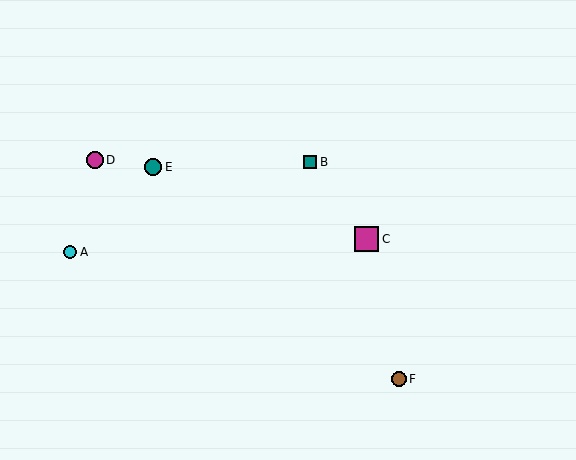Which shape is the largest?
The magenta square (labeled C) is the largest.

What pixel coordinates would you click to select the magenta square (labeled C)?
Click at (367, 239) to select the magenta square C.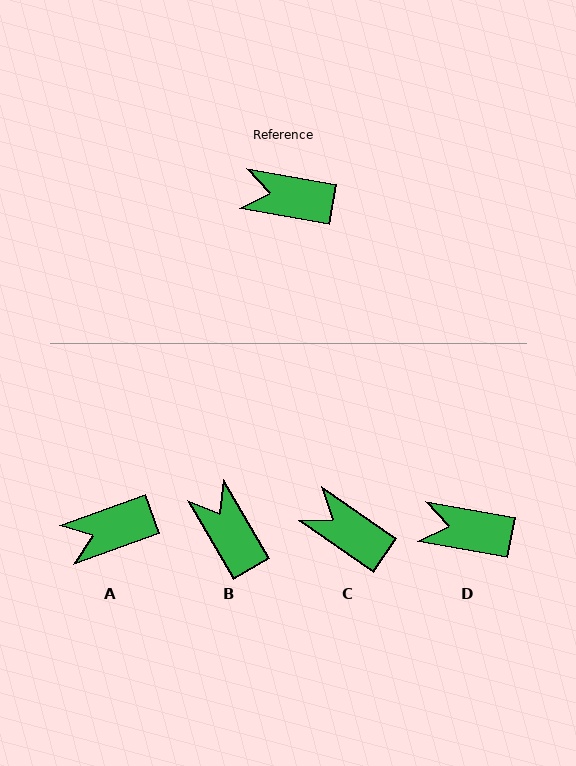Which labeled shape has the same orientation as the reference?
D.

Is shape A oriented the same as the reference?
No, it is off by about 29 degrees.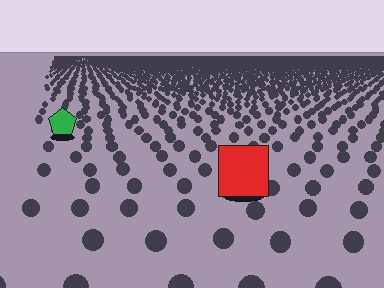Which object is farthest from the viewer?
The green pentagon is farthest from the viewer. It appears smaller and the ground texture around it is denser.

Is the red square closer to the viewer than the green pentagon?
Yes. The red square is closer — you can tell from the texture gradient: the ground texture is coarser near it.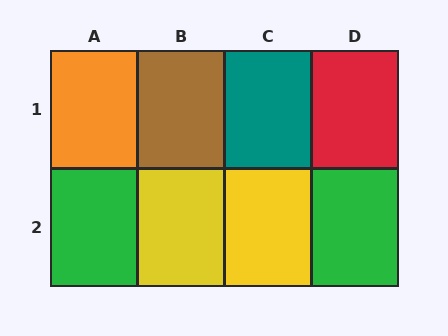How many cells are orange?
1 cell is orange.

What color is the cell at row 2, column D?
Green.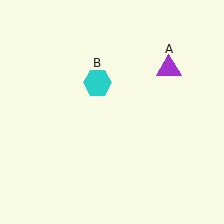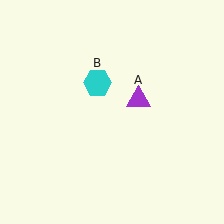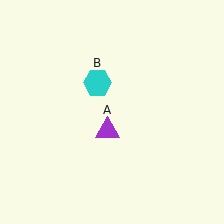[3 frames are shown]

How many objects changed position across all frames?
1 object changed position: purple triangle (object A).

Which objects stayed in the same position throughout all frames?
Cyan hexagon (object B) remained stationary.